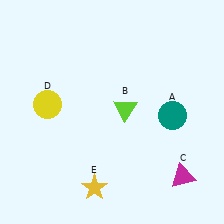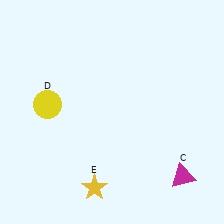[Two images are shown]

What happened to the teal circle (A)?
The teal circle (A) was removed in Image 2. It was in the bottom-right area of Image 1.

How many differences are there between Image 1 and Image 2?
There are 2 differences between the two images.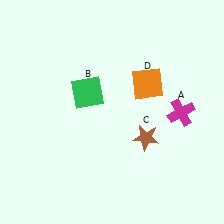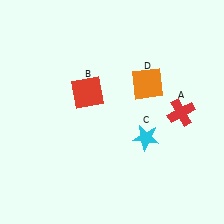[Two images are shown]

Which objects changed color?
A changed from magenta to red. B changed from green to red. C changed from brown to cyan.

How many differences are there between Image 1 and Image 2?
There are 3 differences between the two images.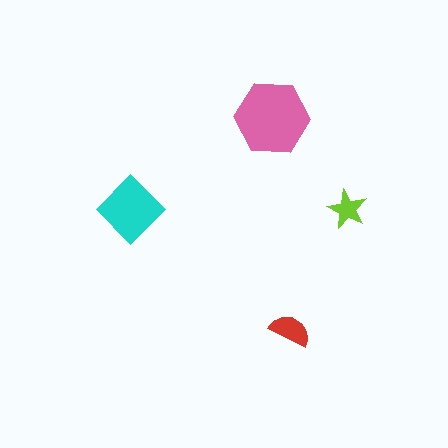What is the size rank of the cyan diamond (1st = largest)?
2nd.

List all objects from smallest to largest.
The lime star, the red semicircle, the cyan diamond, the pink hexagon.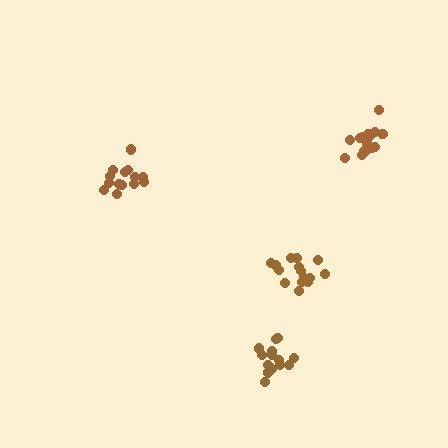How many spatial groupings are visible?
There are 4 spatial groupings.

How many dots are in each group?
Group 1: 15 dots, Group 2: 14 dots, Group 3: 14 dots, Group 4: 16 dots (59 total).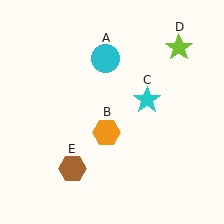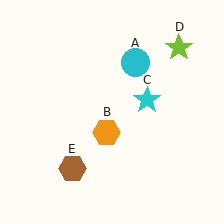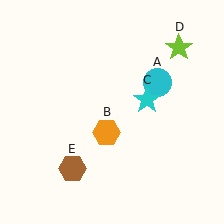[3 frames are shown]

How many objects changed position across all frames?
1 object changed position: cyan circle (object A).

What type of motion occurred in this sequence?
The cyan circle (object A) rotated clockwise around the center of the scene.